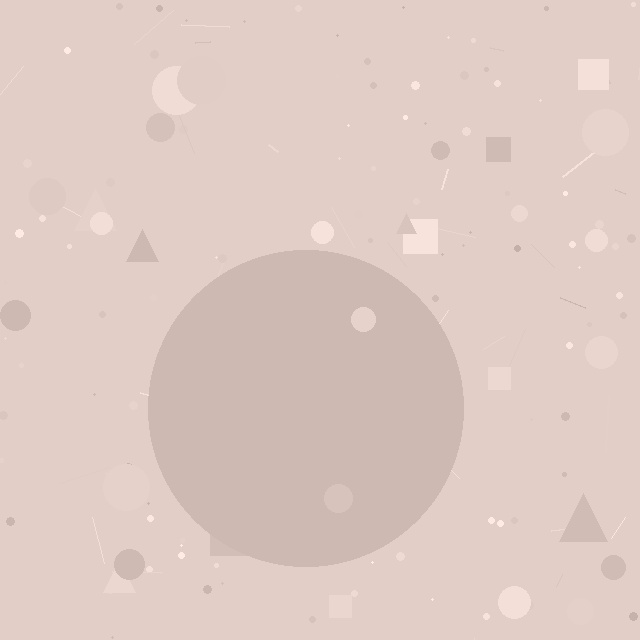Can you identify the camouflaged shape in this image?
The camouflaged shape is a circle.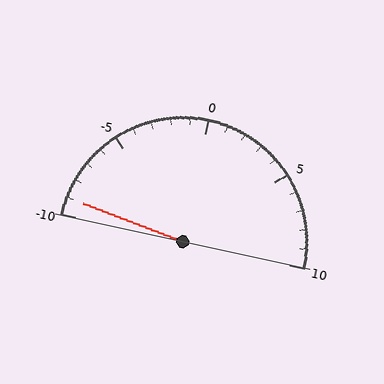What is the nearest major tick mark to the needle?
The nearest major tick mark is -10.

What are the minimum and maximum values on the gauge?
The gauge ranges from -10 to 10.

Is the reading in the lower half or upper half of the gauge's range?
The reading is in the lower half of the range (-10 to 10).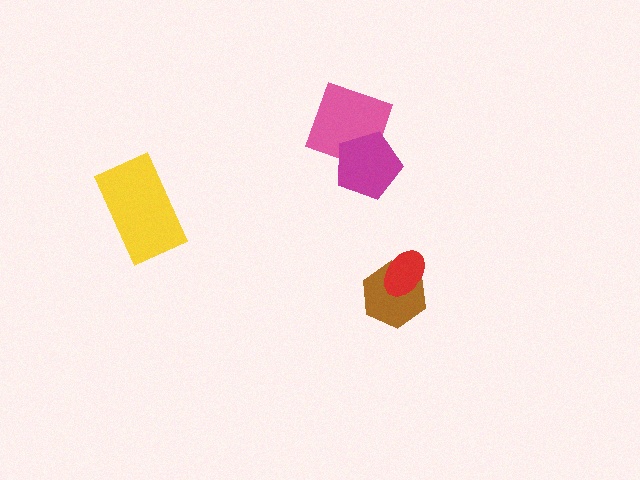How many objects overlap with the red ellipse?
1 object overlaps with the red ellipse.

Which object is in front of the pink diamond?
The magenta pentagon is in front of the pink diamond.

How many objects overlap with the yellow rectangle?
0 objects overlap with the yellow rectangle.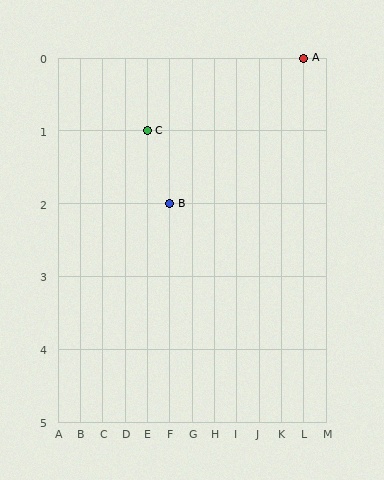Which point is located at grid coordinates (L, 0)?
Point A is at (L, 0).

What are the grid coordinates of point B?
Point B is at grid coordinates (F, 2).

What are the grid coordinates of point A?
Point A is at grid coordinates (L, 0).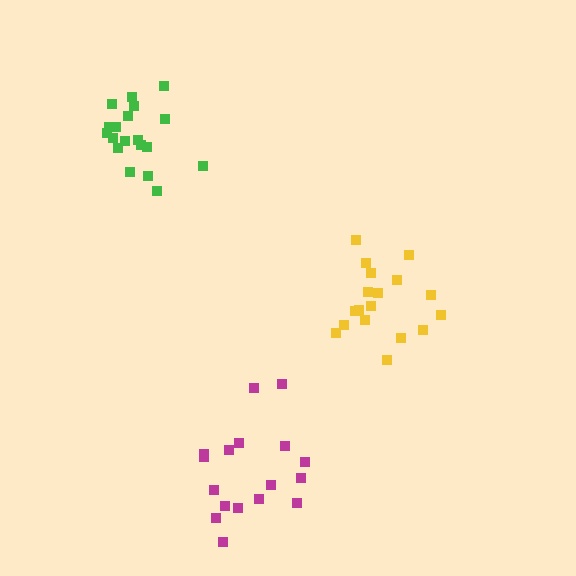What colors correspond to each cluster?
The clusters are colored: magenta, yellow, green.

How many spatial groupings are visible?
There are 3 spatial groupings.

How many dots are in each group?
Group 1: 17 dots, Group 2: 18 dots, Group 3: 19 dots (54 total).